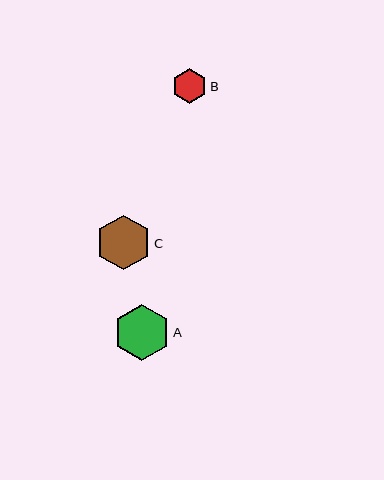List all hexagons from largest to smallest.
From largest to smallest: A, C, B.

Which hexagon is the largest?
Hexagon A is the largest with a size of approximately 56 pixels.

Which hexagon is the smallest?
Hexagon B is the smallest with a size of approximately 35 pixels.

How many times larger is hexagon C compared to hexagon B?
Hexagon C is approximately 1.6 times the size of hexagon B.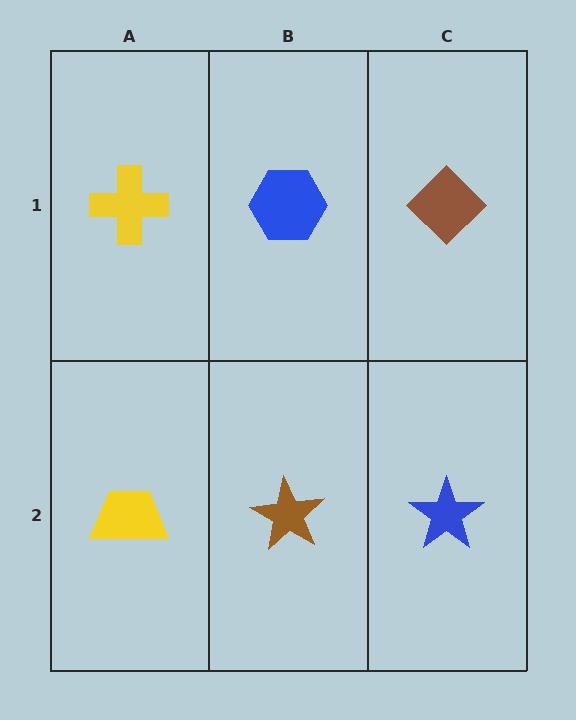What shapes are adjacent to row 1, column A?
A yellow trapezoid (row 2, column A), a blue hexagon (row 1, column B).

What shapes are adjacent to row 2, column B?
A blue hexagon (row 1, column B), a yellow trapezoid (row 2, column A), a blue star (row 2, column C).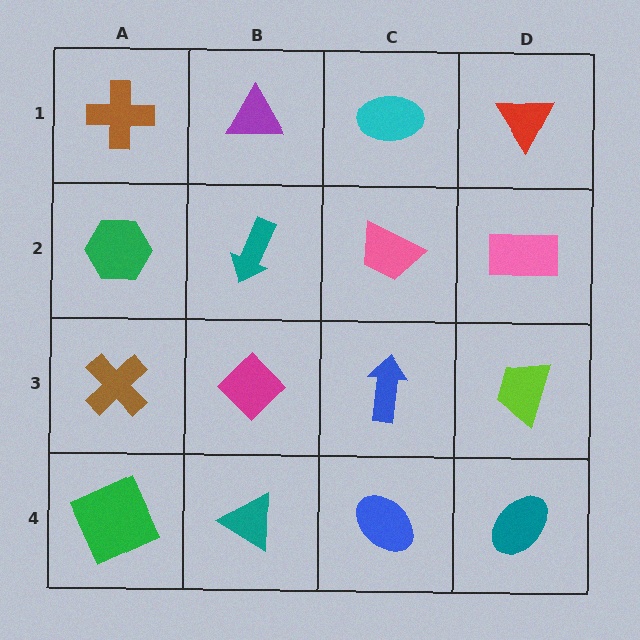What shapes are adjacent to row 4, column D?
A lime trapezoid (row 3, column D), a blue ellipse (row 4, column C).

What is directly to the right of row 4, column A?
A teal triangle.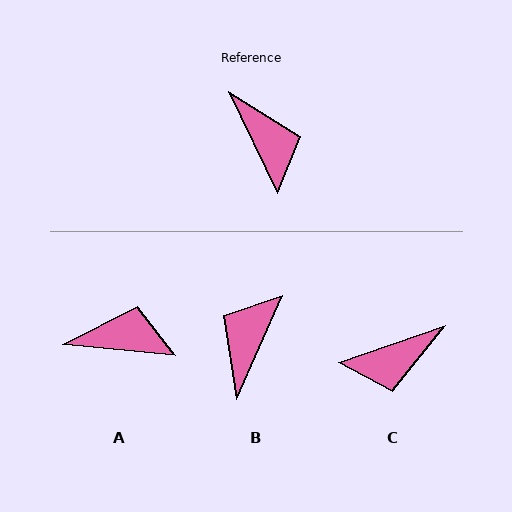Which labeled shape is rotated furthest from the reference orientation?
B, about 131 degrees away.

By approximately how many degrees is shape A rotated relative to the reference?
Approximately 59 degrees counter-clockwise.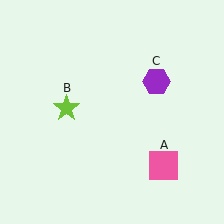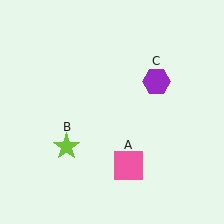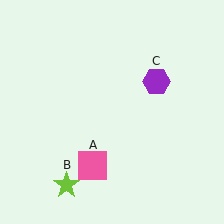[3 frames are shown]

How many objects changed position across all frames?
2 objects changed position: pink square (object A), lime star (object B).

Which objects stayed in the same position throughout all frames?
Purple hexagon (object C) remained stationary.